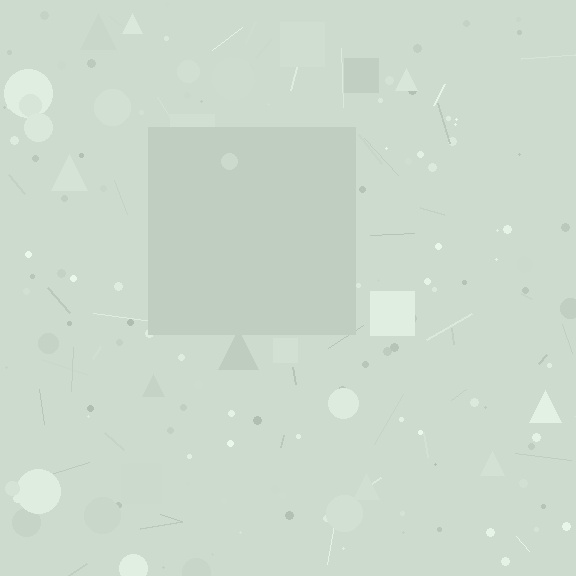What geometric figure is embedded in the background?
A square is embedded in the background.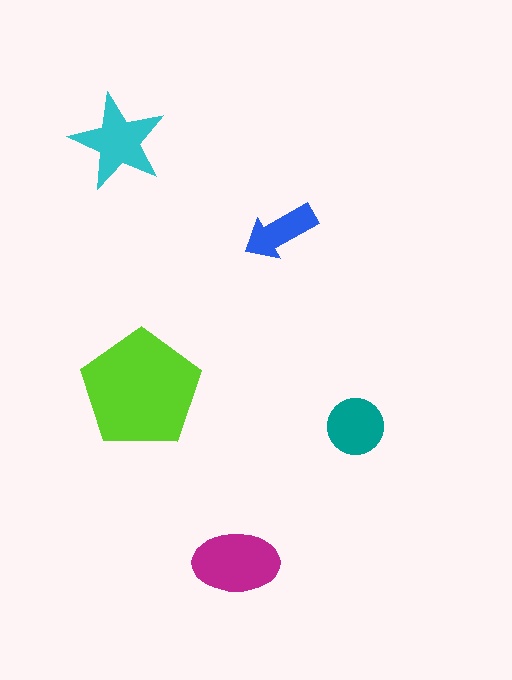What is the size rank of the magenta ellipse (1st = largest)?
2nd.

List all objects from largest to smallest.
The lime pentagon, the magenta ellipse, the cyan star, the teal circle, the blue arrow.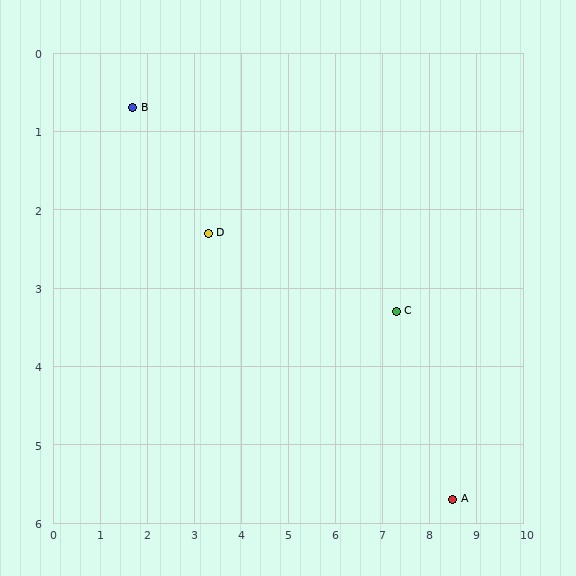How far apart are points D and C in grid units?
Points D and C are about 4.1 grid units apart.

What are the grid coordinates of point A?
Point A is at approximately (8.5, 5.7).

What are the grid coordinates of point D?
Point D is at approximately (3.3, 2.3).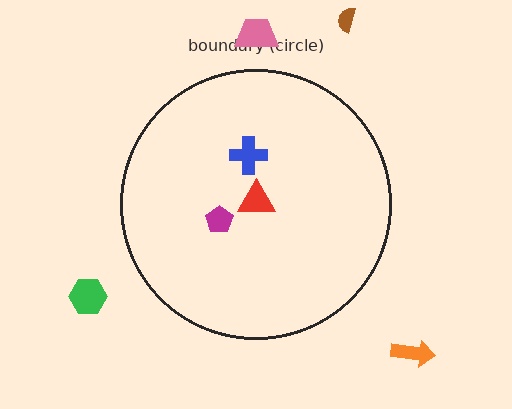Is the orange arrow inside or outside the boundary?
Outside.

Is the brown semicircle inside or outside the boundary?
Outside.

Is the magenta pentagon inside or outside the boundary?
Inside.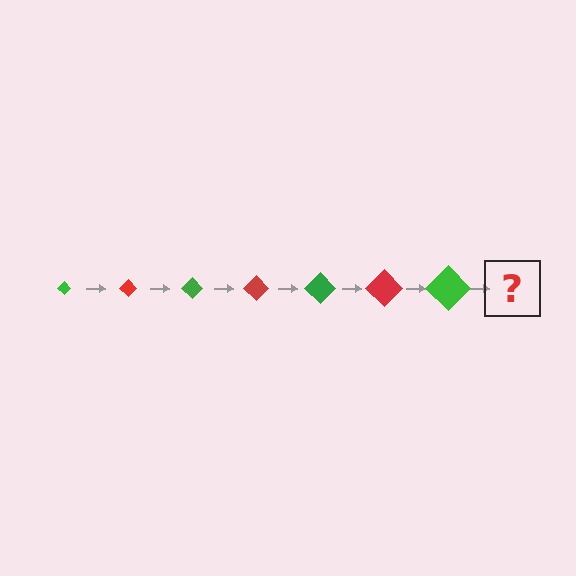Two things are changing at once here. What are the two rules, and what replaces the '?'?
The two rules are that the diamond grows larger each step and the color cycles through green and red. The '?' should be a red diamond, larger than the previous one.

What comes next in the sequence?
The next element should be a red diamond, larger than the previous one.